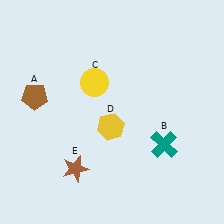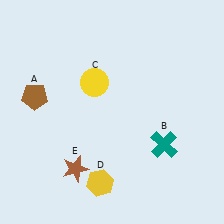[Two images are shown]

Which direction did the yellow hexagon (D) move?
The yellow hexagon (D) moved down.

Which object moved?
The yellow hexagon (D) moved down.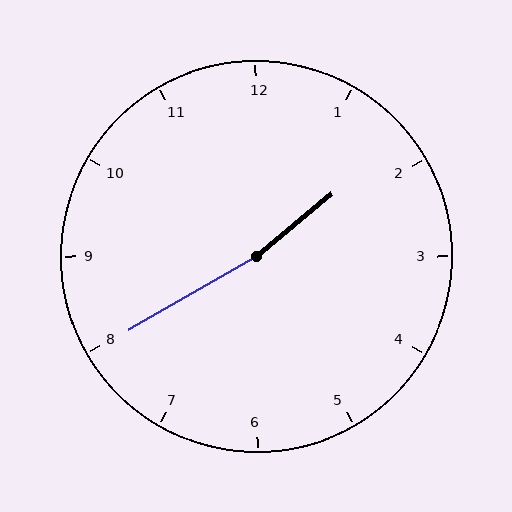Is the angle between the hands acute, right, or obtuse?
It is obtuse.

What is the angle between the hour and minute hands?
Approximately 170 degrees.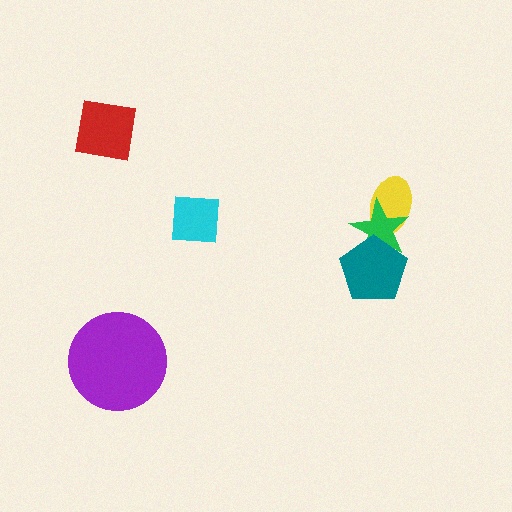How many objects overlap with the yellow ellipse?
1 object overlaps with the yellow ellipse.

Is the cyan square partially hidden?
No, no other shape covers it.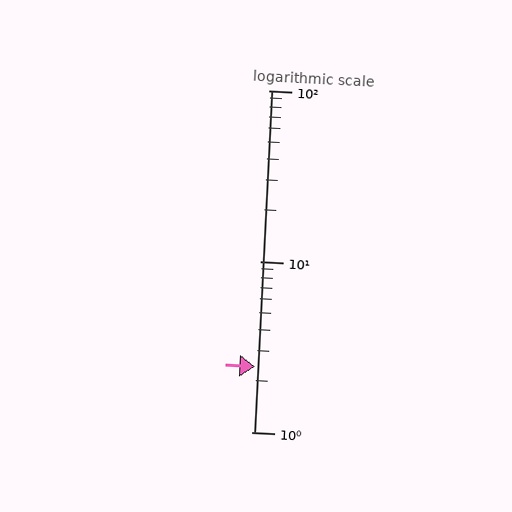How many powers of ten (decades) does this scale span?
The scale spans 2 decades, from 1 to 100.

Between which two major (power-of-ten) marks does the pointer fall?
The pointer is between 1 and 10.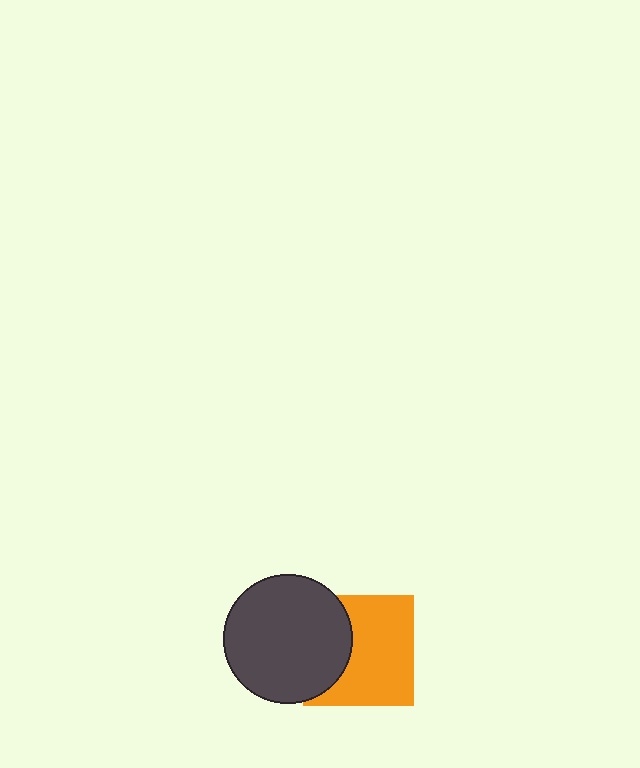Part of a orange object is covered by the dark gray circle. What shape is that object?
It is a square.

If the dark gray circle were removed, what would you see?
You would see the complete orange square.